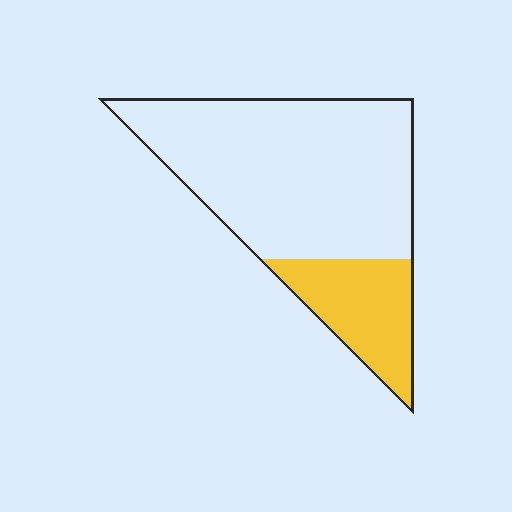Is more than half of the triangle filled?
No.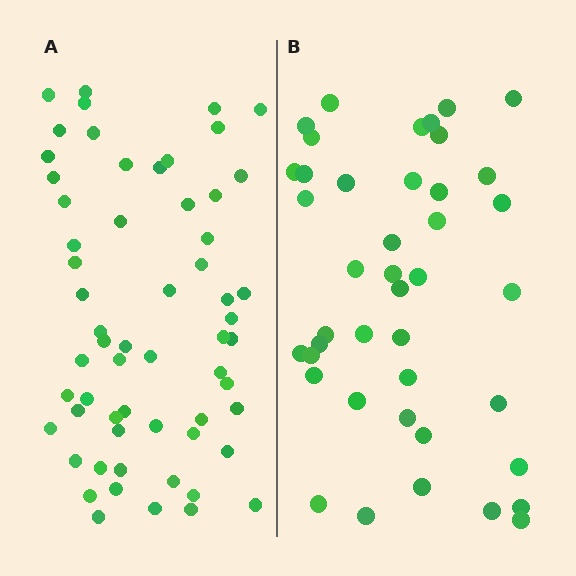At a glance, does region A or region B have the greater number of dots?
Region A (the left region) has more dots.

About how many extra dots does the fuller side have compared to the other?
Region A has approximately 20 more dots than region B.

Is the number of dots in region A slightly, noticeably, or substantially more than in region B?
Region A has noticeably more, but not dramatically so. The ratio is roughly 1.4 to 1.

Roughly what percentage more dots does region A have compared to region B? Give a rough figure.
About 45% more.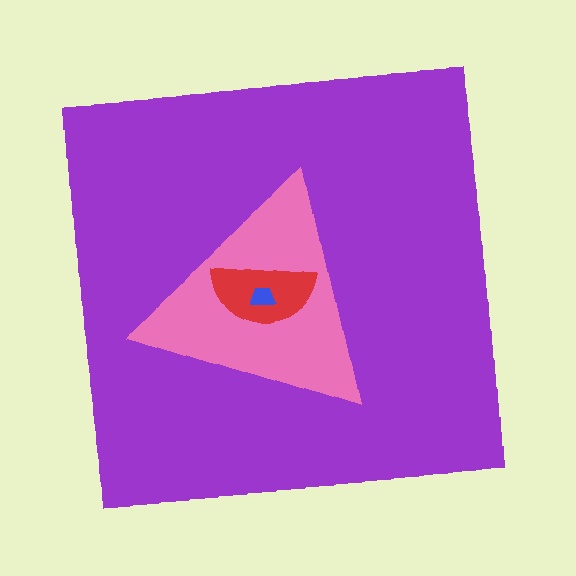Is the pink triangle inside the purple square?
Yes.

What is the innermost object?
The blue trapezoid.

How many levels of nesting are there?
4.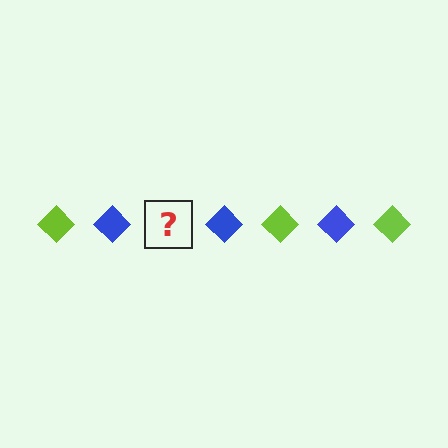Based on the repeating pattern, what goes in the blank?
The blank should be a lime diamond.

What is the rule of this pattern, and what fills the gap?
The rule is that the pattern cycles through lime, blue diamonds. The gap should be filled with a lime diamond.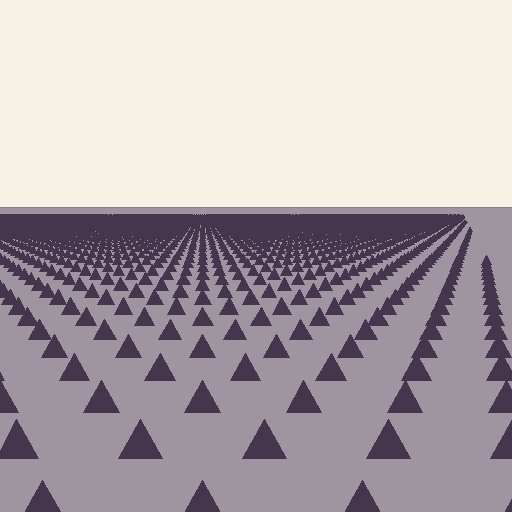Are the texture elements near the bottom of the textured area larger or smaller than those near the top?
Larger. Near the bottom, elements are closer to the viewer and appear at a bigger on-screen size.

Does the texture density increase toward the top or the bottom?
Density increases toward the top.